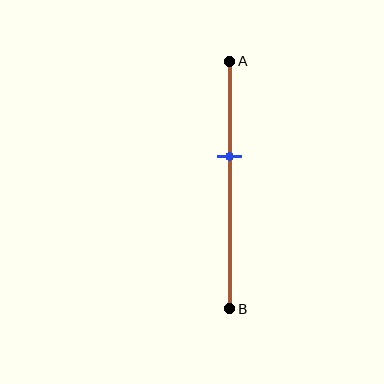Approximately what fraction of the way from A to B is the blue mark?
The blue mark is approximately 40% of the way from A to B.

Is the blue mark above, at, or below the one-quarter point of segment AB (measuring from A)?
The blue mark is below the one-quarter point of segment AB.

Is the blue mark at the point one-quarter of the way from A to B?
No, the mark is at about 40% from A, not at the 25% one-quarter point.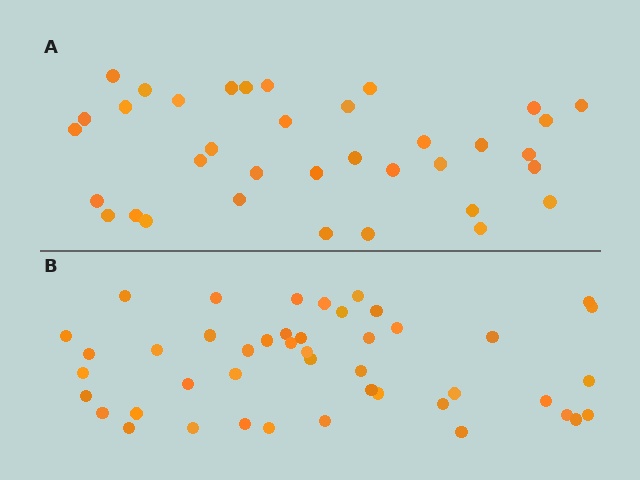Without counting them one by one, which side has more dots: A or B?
Region B (the bottom region) has more dots.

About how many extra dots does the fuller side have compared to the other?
Region B has roughly 8 or so more dots than region A.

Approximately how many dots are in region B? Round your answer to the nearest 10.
About 40 dots. (The exact count is 45, which rounds to 40.)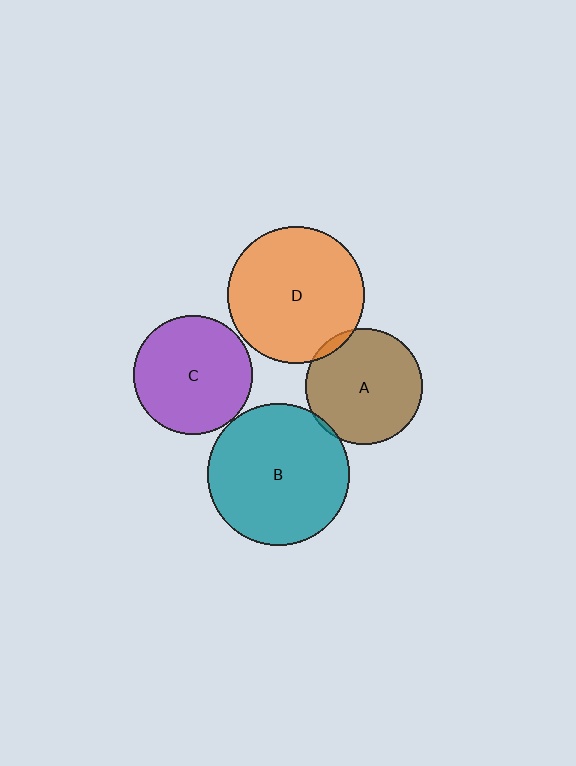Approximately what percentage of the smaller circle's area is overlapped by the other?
Approximately 5%.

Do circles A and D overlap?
Yes.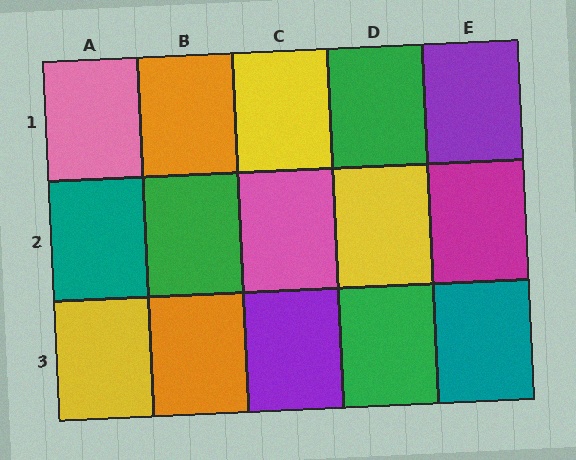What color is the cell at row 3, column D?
Green.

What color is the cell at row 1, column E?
Purple.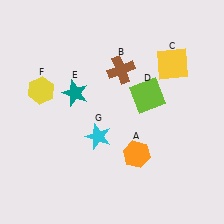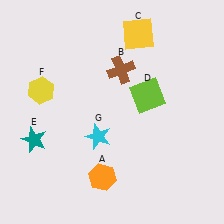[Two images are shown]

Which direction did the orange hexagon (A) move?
The orange hexagon (A) moved left.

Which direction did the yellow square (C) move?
The yellow square (C) moved left.